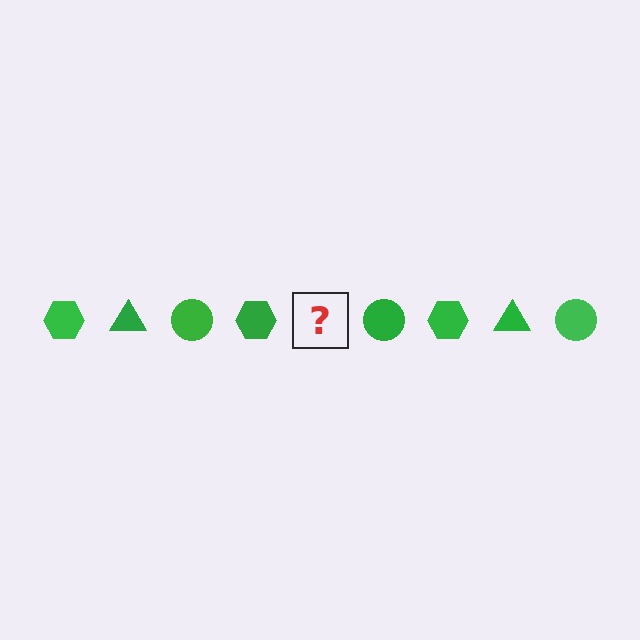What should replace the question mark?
The question mark should be replaced with a green triangle.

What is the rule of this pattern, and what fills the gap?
The rule is that the pattern cycles through hexagon, triangle, circle shapes in green. The gap should be filled with a green triangle.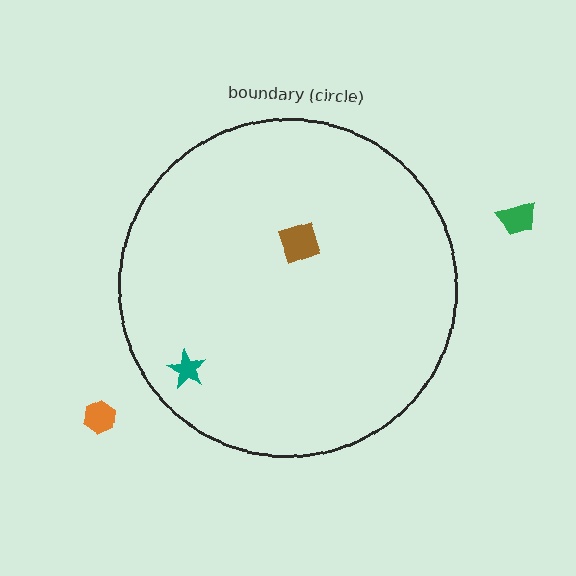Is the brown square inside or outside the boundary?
Inside.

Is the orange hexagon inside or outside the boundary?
Outside.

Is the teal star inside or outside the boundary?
Inside.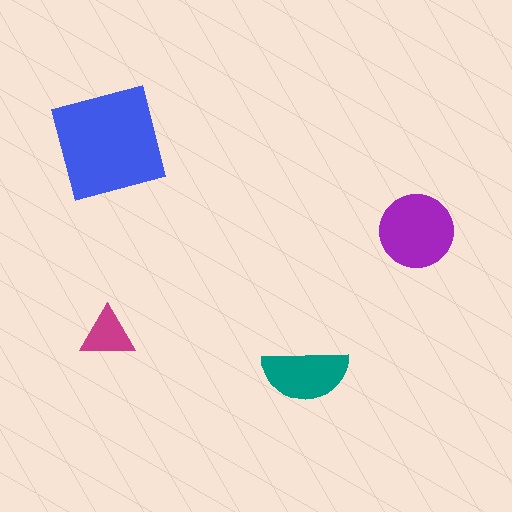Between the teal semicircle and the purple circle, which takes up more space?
The purple circle.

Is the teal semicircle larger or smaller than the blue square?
Smaller.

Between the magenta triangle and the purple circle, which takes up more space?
The purple circle.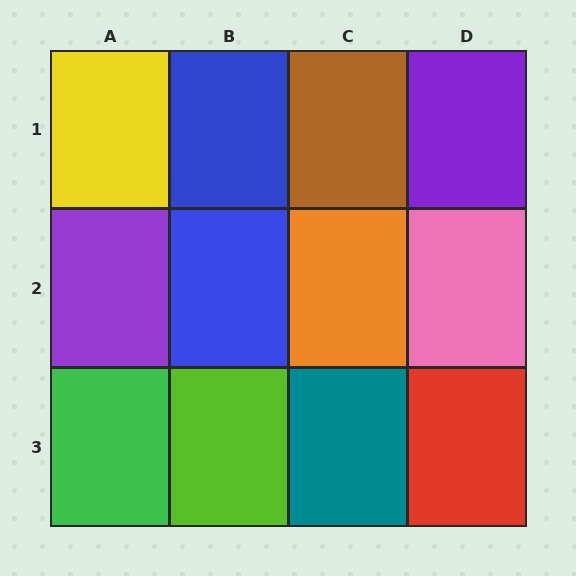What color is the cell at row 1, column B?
Blue.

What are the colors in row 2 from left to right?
Purple, blue, orange, pink.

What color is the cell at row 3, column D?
Red.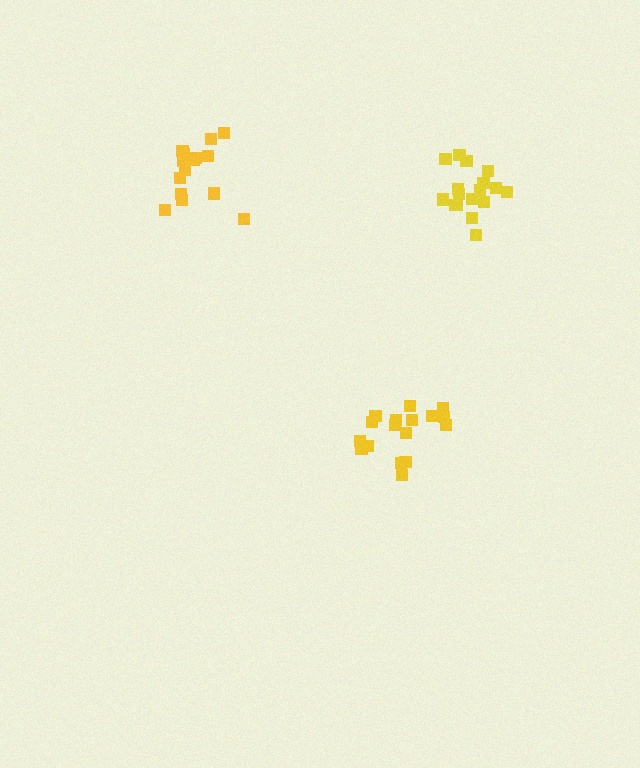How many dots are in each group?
Group 1: 17 dots, Group 2: 15 dots, Group 3: 17 dots (49 total).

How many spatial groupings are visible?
There are 3 spatial groupings.